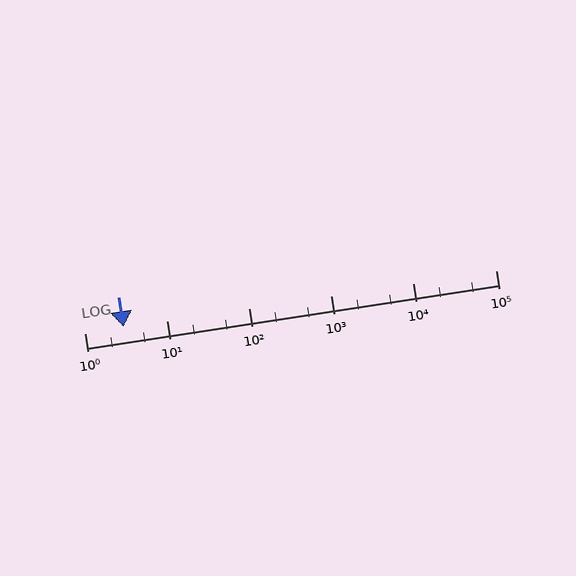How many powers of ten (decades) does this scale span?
The scale spans 5 decades, from 1 to 100000.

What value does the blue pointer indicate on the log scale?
The pointer indicates approximately 3.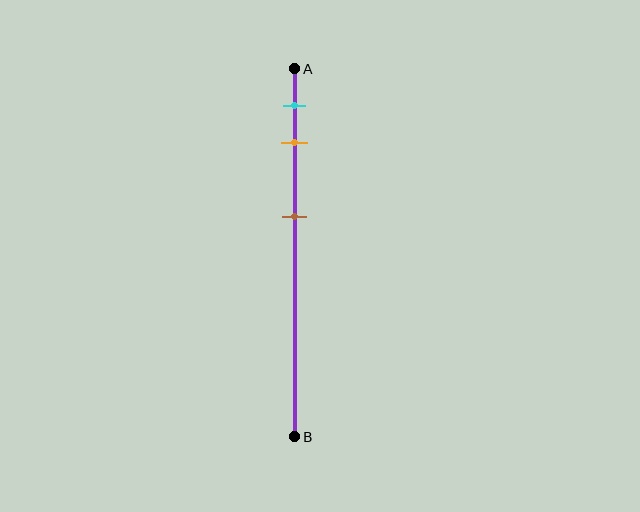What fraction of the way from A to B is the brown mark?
The brown mark is approximately 40% (0.4) of the way from A to B.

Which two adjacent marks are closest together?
The cyan and orange marks are the closest adjacent pair.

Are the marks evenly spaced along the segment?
No, the marks are not evenly spaced.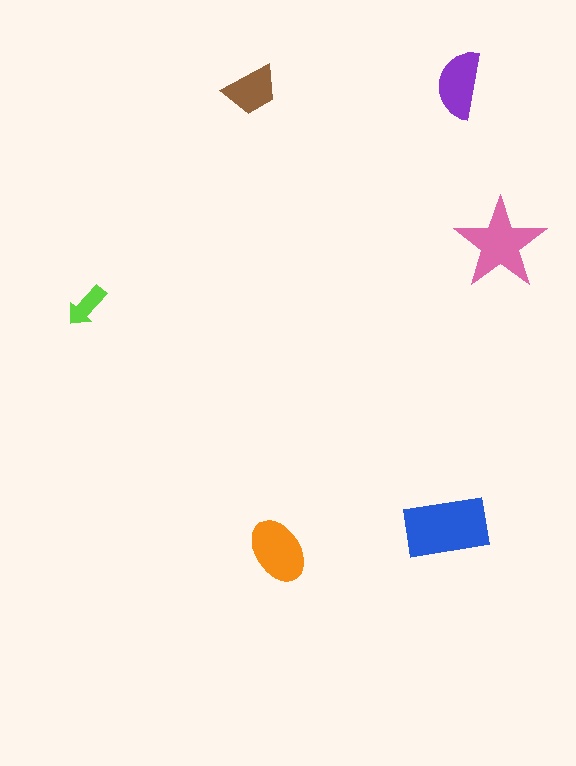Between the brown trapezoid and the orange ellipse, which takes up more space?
The orange ellipse.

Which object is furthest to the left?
The lime arrow is leftmost.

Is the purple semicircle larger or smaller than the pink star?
Smaller.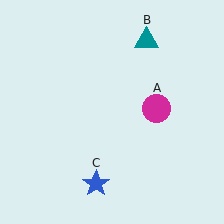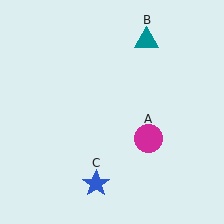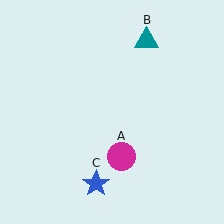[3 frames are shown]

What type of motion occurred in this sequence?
The magenta circle (object A) rotated clockwise around the center of the scene.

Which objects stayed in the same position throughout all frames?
Teal triangle (object B) and blue star (object C) remained stationary.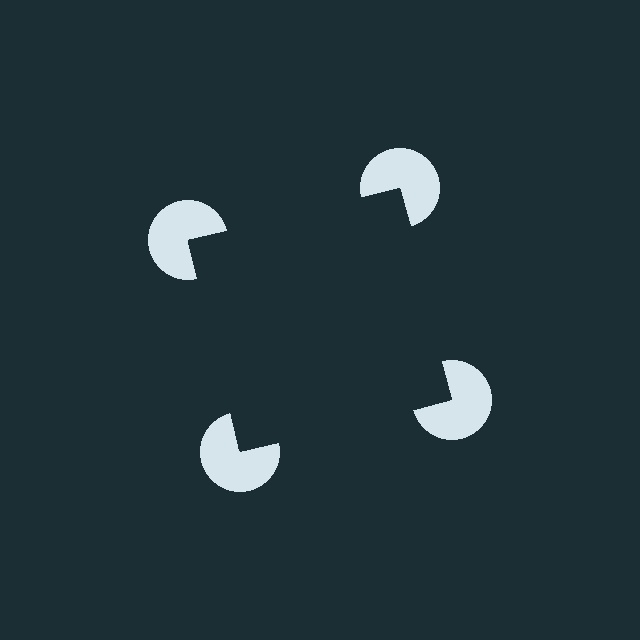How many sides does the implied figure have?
4 sides.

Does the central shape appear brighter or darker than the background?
It typically appears slightly darker than the background, even though no actual brightness change is drawn.